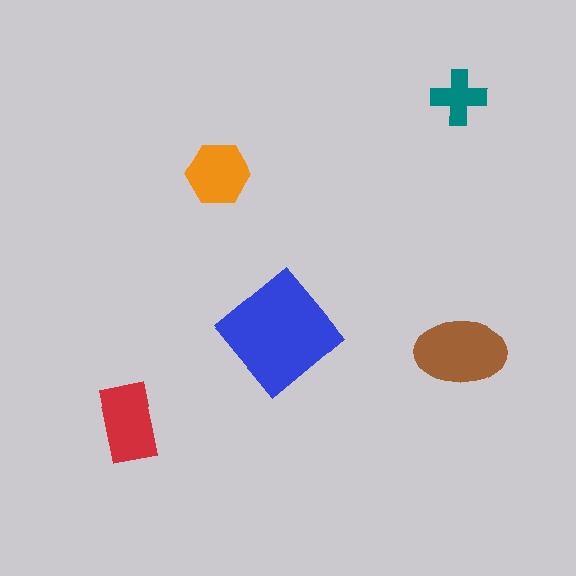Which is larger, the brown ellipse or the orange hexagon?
The brown ellipse.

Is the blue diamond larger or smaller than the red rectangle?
Larger.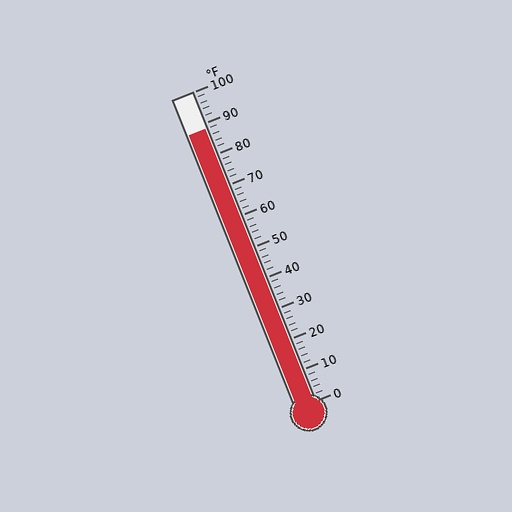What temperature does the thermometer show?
The thermometer shows approximately 88°F.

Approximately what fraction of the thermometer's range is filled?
The thermometer is filled to approximately 90% of its range.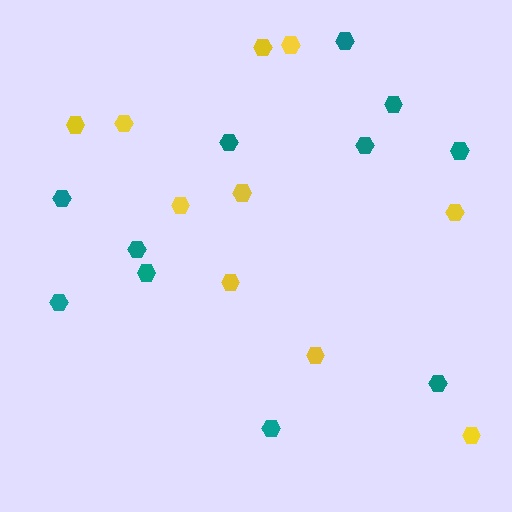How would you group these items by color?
There are 2 groups: one group of yellow hexagons (10) and one group of teal hexagons (11).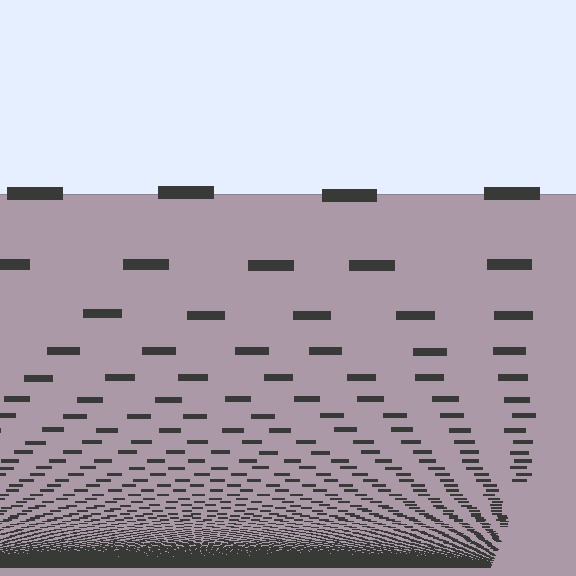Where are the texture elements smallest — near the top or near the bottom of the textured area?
Near the bottom.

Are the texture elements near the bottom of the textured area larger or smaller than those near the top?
Smaller. The gradient is inverted — elements near the bottom are smaller and denser.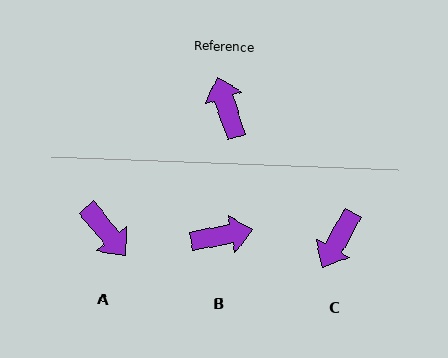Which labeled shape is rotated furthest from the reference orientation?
A, about 160 degrees away.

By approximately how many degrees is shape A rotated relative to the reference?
Approximately 160 degrees clockwise.